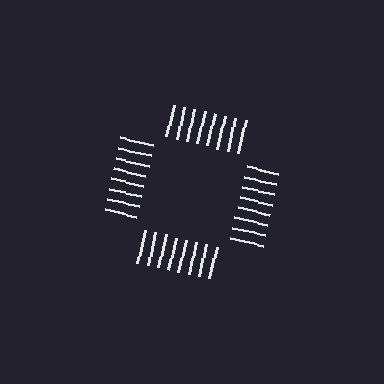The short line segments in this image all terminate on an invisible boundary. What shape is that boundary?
An illusory square — the line segments terminate on its edges but no continuous stroke is drawn.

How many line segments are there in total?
32 — 8 along each of the 4 edges.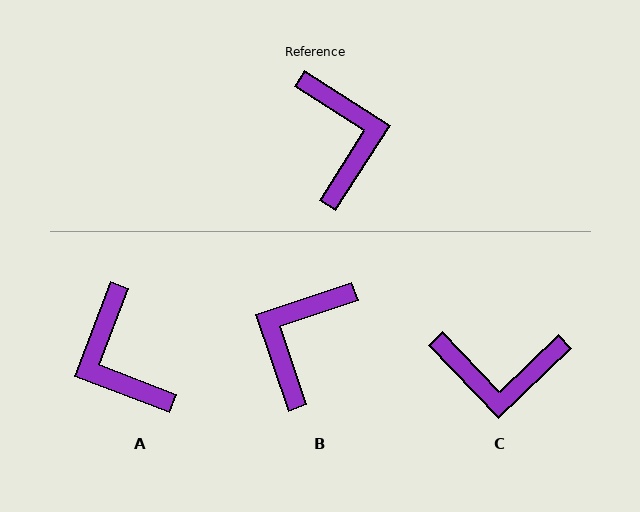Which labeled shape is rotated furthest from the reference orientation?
A, about 168 degrees away.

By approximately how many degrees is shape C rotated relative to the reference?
Approximately 104 degrees clockwise.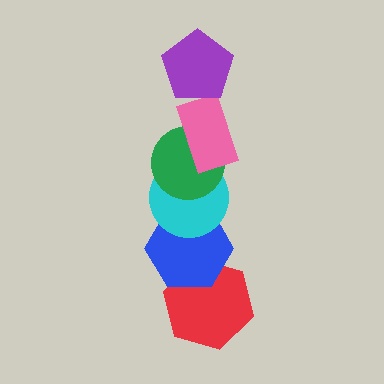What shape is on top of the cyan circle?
The green circle is on top of the cyan circle.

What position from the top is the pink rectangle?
The pink rectangle is 2nd from the top.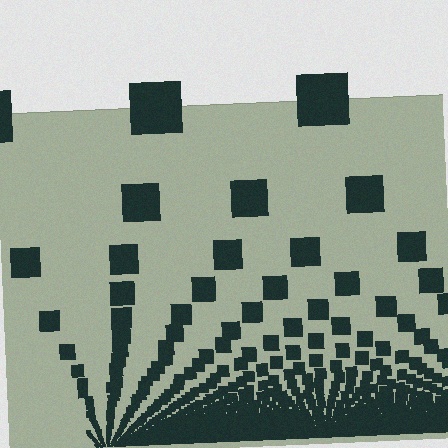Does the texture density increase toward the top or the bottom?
Density increases toward the bottom.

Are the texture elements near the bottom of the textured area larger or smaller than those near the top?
Smaller. The gradient is inverted — elements near the bottom are smaller and denser.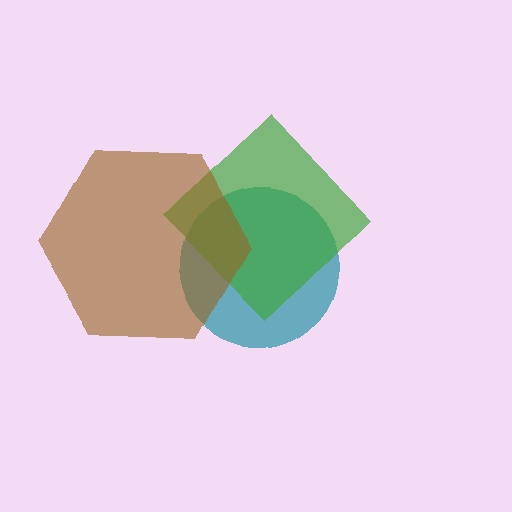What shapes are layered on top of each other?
The layered shapes are: a teal circle, a green diamond, a brown hexagon.